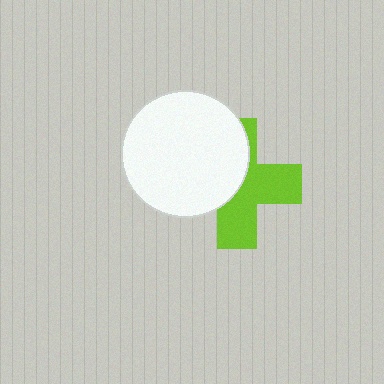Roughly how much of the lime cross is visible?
About half of it is visible (roughly 53%).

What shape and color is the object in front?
The object in front is a white circle.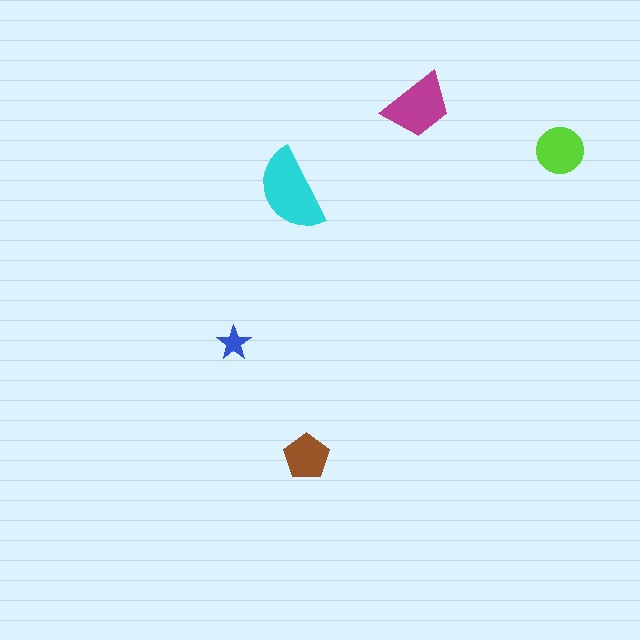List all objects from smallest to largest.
The blue star, the brown pentagon, the lime circle, the magenta trapezoid, the cyan semicircle.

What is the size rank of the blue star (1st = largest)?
5th.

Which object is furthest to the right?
The lime circle is rightmost.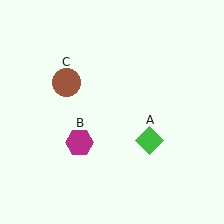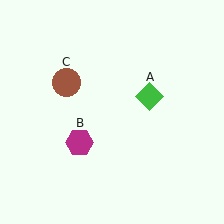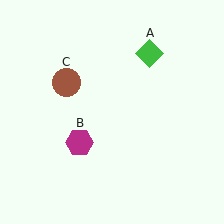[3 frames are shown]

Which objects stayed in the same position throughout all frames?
Magenta hexagon (object B) and brown circle (object C) remained stationary.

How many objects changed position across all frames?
1 object changed position: green diamond (object A).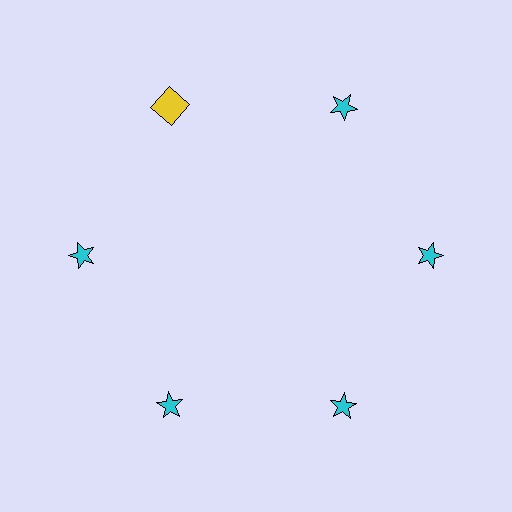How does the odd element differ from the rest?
It differs in both color (yellow instead of cyan) and shape (square instead of star).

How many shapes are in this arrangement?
There are 6 shapes arranged in a ring pattern.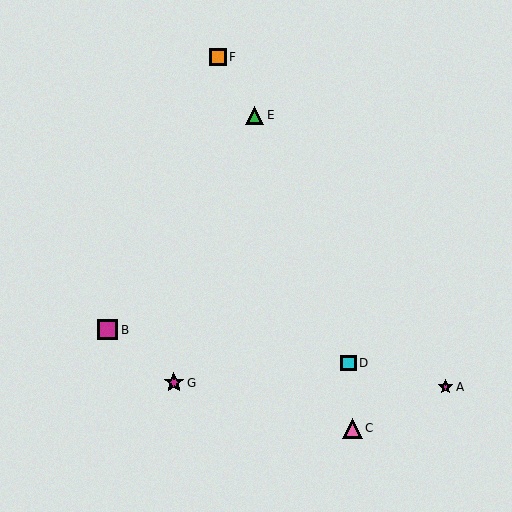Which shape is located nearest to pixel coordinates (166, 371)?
The magenta star (labeled G) at (174, 383) is nearest to that location.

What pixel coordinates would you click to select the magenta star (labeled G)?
Click at (174, 383) to select the magenta star G.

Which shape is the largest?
The magenta square (labeled B) is the largest.